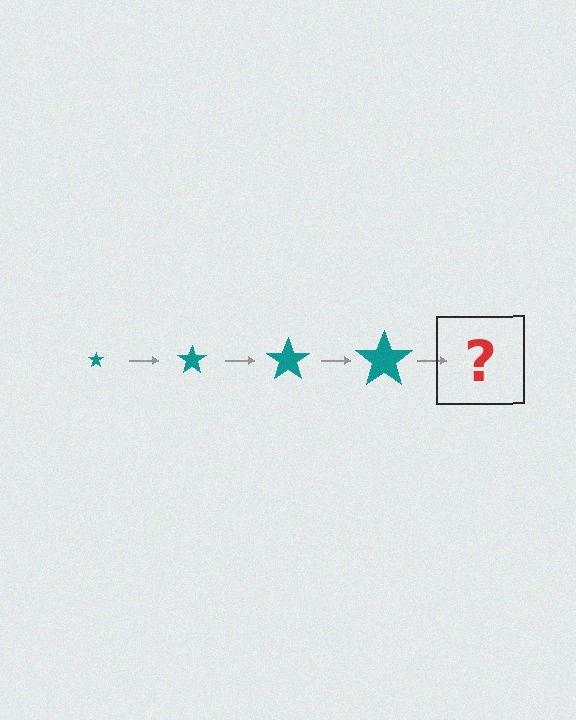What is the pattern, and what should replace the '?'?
The pattern is that the star gets progressively larger each step. The '?' should be a teal star, larger than the previous one.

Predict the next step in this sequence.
The next step is a teal star, larger than the previous one.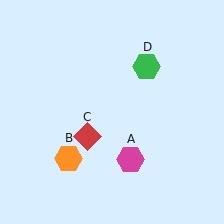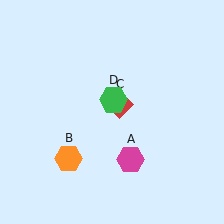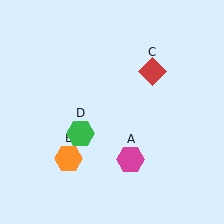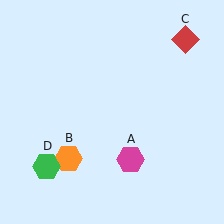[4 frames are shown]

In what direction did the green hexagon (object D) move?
The green hexagon (object D) moved down and to the left.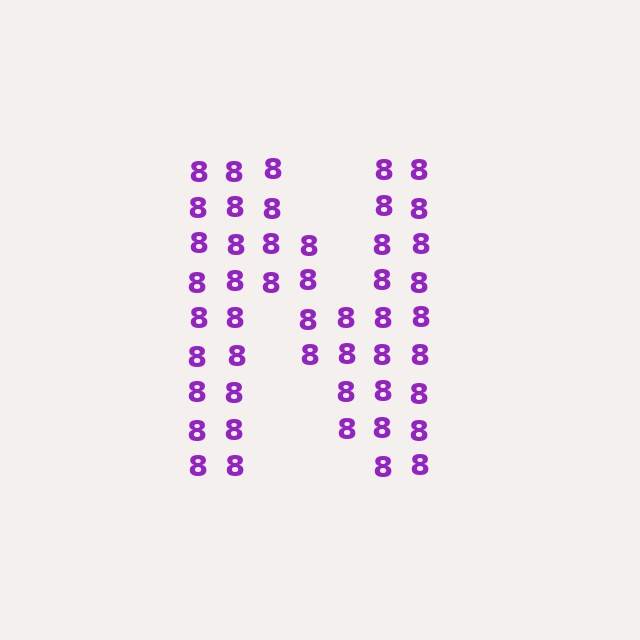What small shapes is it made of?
It is made of small digit 8's.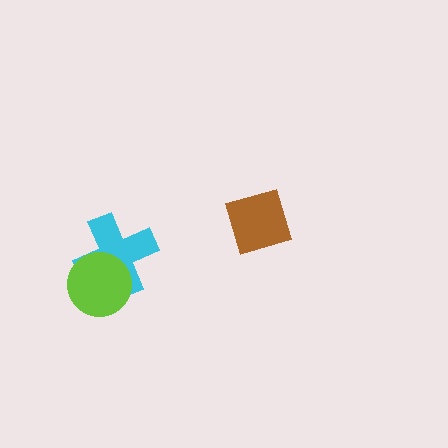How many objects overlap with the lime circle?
1 object overlaps with the lime circle.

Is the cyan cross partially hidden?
Yes, it is partially covered by another shape.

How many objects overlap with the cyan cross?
1 object overlaps with the cyan cross.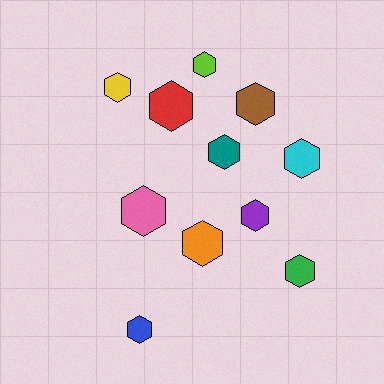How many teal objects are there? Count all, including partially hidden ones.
There is 1 teal object.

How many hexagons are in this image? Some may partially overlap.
There are 11 hexagons.